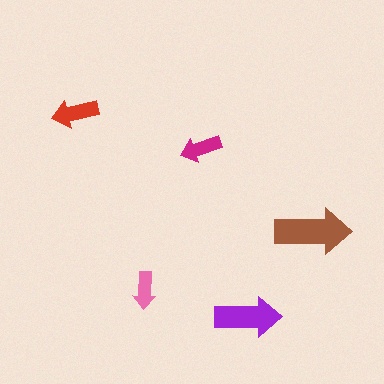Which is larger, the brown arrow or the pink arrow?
The brown one.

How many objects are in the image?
There are 5 objects in the image.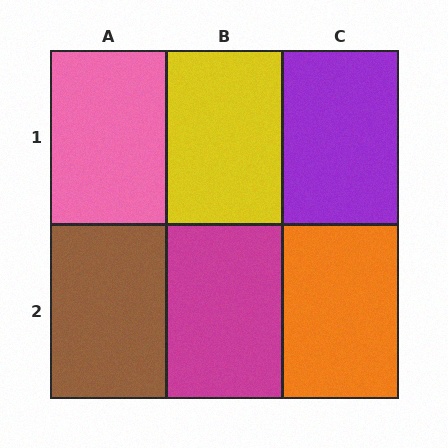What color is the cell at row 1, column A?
Pink.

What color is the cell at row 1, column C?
Purple.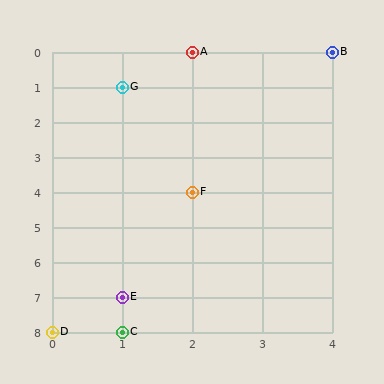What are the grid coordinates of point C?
Point C is at grid coordinates (1, 8).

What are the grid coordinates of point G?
Point G is at grid coordinates (1, 1).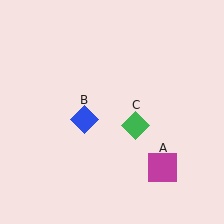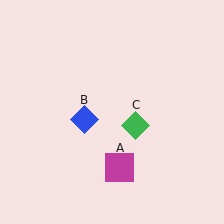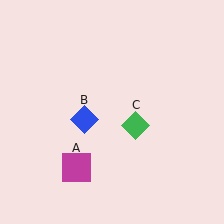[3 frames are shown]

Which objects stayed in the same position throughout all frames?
Blue diamond (object B) and green diamond (object C) remained stationary.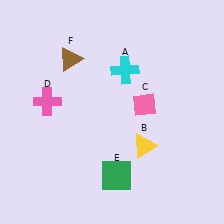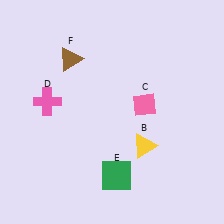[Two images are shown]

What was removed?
The cyan cross (A) was removed in Image 2.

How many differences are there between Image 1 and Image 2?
There is 1 difference between the two images.